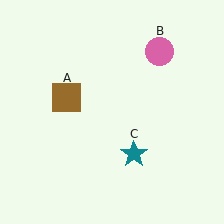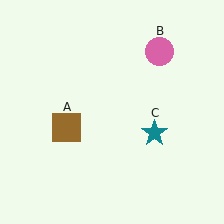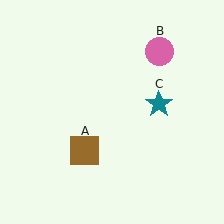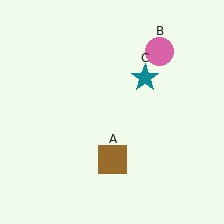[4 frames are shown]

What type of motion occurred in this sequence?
The brown square (object A), teal star (object C) rotated counterclockwise around the center of the scene.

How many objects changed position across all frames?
2 objects changed position: brown square (object A), teal star (object C).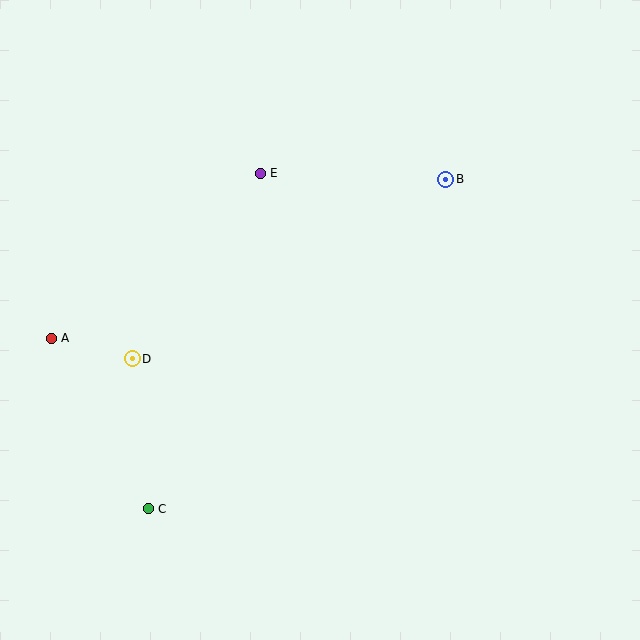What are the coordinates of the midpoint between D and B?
The midpoint between D and B is at (289, 269).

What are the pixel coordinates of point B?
Point B is at (446, 179).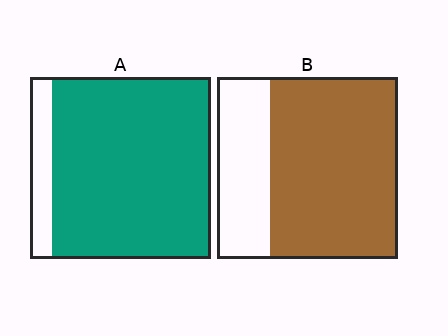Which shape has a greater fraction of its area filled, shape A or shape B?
Shape A.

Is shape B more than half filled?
Yes.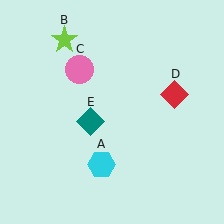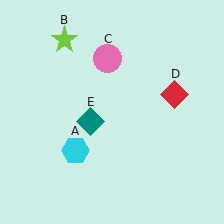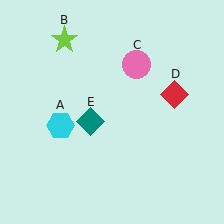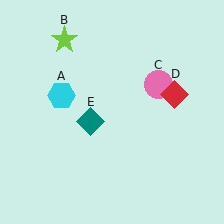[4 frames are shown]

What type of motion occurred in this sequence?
The cyan hexagon (object A), pink circle (object C) rotated clockwise around the center of the scene.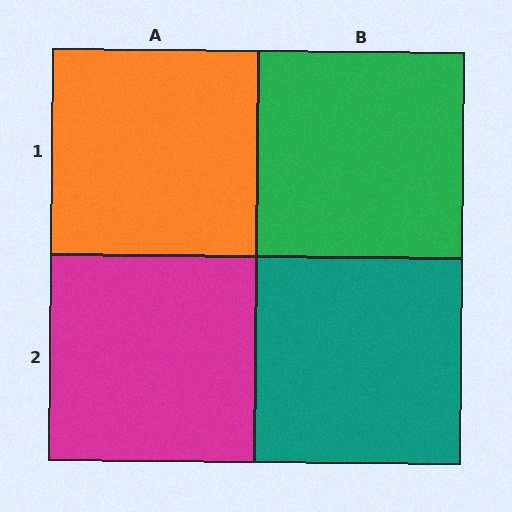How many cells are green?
1 cell is green.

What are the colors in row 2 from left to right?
Magenta, teal.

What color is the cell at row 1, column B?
Green.